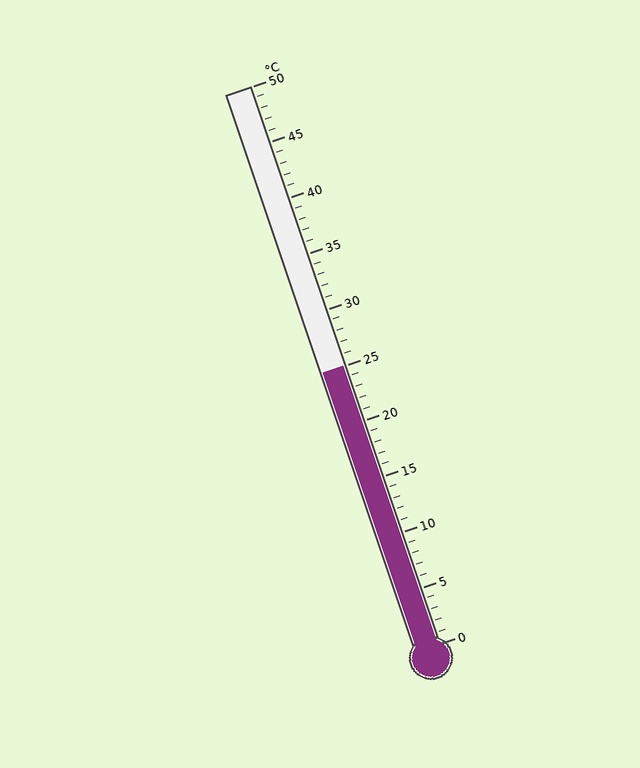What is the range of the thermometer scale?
The thermometer scale ranges from 0°C to 50°C.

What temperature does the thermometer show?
The thermometer shows approximately 25°C.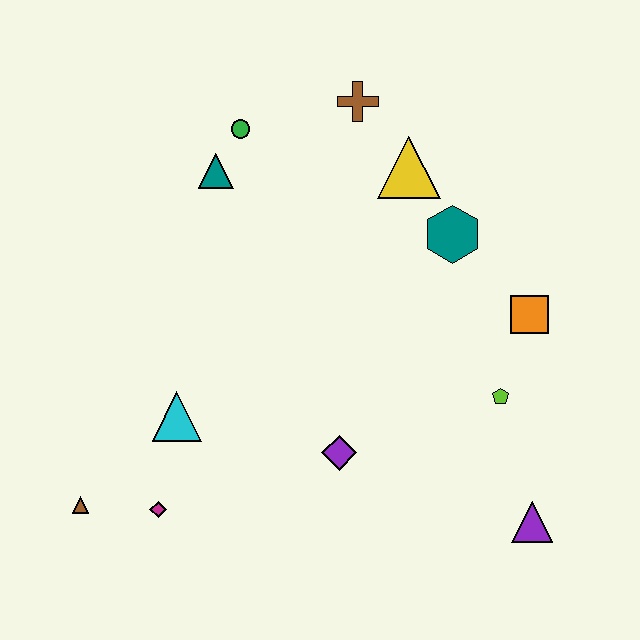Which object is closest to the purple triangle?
The lime pentagon is closest to the purple triangle.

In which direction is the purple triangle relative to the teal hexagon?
The purple triangle is below the teal hexagon.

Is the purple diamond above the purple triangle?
Yes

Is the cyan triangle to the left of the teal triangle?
Yes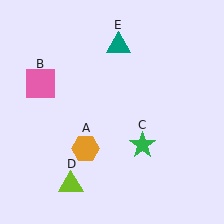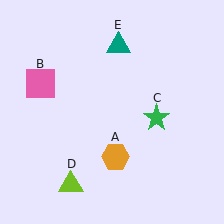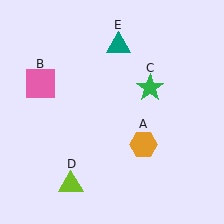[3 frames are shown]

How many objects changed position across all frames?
2 objects changed position: orange hexagon (object A), green star (object C).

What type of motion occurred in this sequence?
The orange hexagon (object A), green star (object C) rotated counterclockwise around the center of the scene.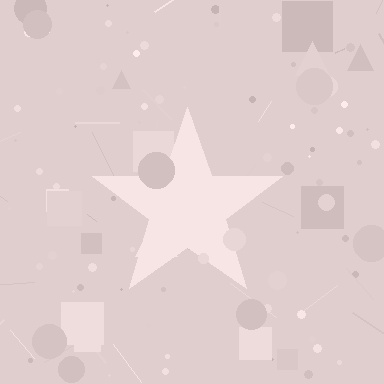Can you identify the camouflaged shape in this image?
The camouflaged shape is a star.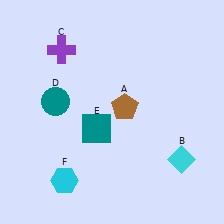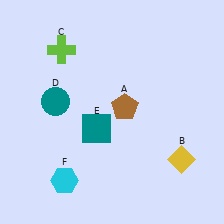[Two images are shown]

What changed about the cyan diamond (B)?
In Image 1, B is cyan. In Image 2, it changed to yellow.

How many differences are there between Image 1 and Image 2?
There are 2 differences between the two images.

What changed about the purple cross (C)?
In Image 1, C is purple. In Image 2, it changed to lime.